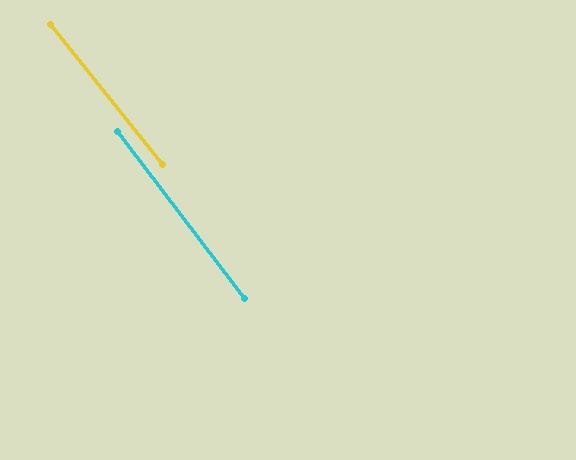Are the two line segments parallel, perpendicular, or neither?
Parallel — their directions differ by only 1.6°.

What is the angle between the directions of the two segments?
Approximately 2 degrees.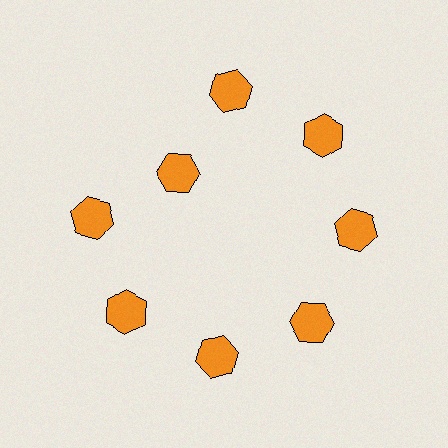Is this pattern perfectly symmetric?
No. The 8 orange hexagons are arranged in a ring, but one element near the 10 o'clock position is pulled inward toward the center, breaking the 8-fold rotational symmetry.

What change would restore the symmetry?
The symmetry would be restored by moving it outward, back onto the ring so that all 8 hexagons sit at equal angles and equal distance from the center.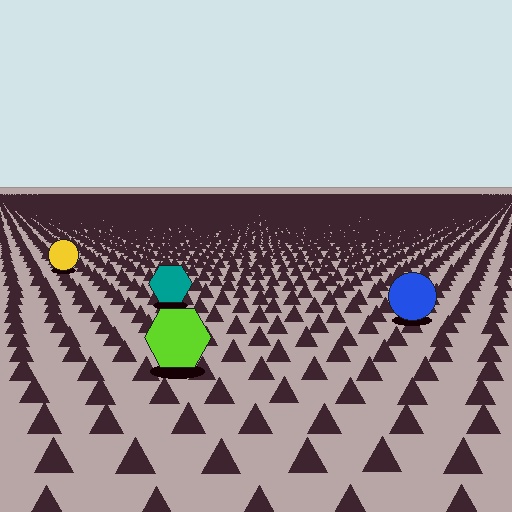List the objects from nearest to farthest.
From nearest to farthest: the lime hexagon, the blue circle, the teal hexagon, the yellow circle.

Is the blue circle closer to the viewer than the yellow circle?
Yes. The blue circle is closer — you can tell from the texture gradient: the ground texture is coarser near it.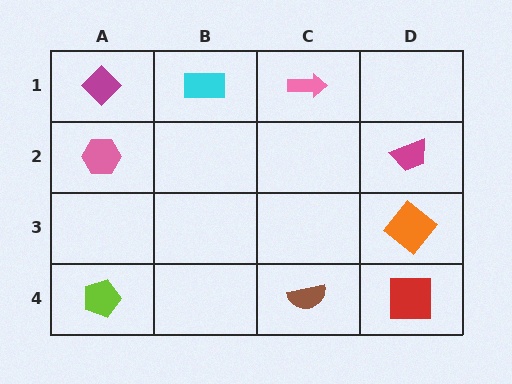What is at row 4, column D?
A red square.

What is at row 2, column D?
A magenta trapezoid.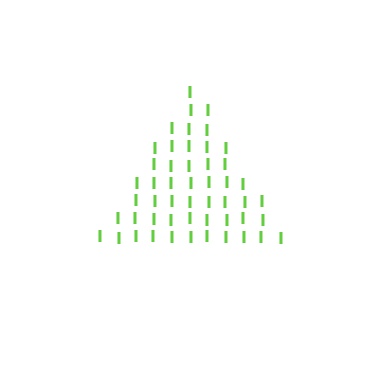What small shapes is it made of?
It is made of small letter I's.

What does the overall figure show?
The overall figure shows a triangle.